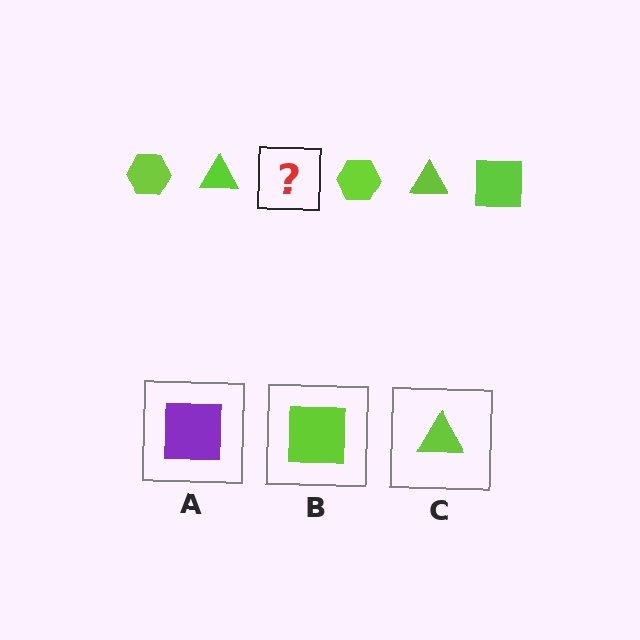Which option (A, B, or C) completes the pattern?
B.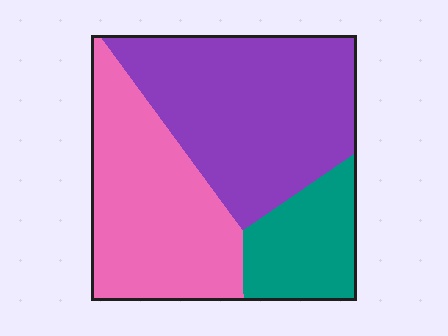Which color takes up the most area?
Purple, at roughly 45%.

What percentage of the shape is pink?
Pink takes up about three eighths (3/8) of the shape.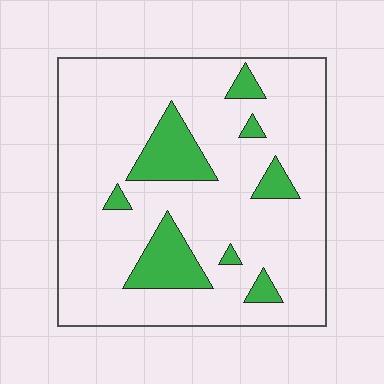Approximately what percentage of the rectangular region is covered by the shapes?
Approximately 15%.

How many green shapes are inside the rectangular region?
8.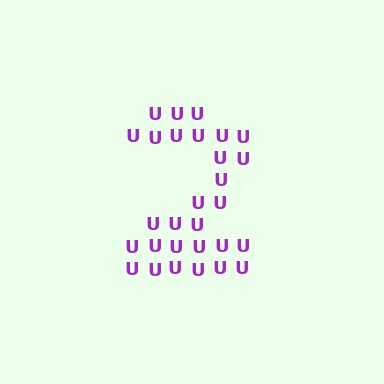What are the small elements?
The small elements are letter U's.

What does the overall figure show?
The overall figure shows the digit 2.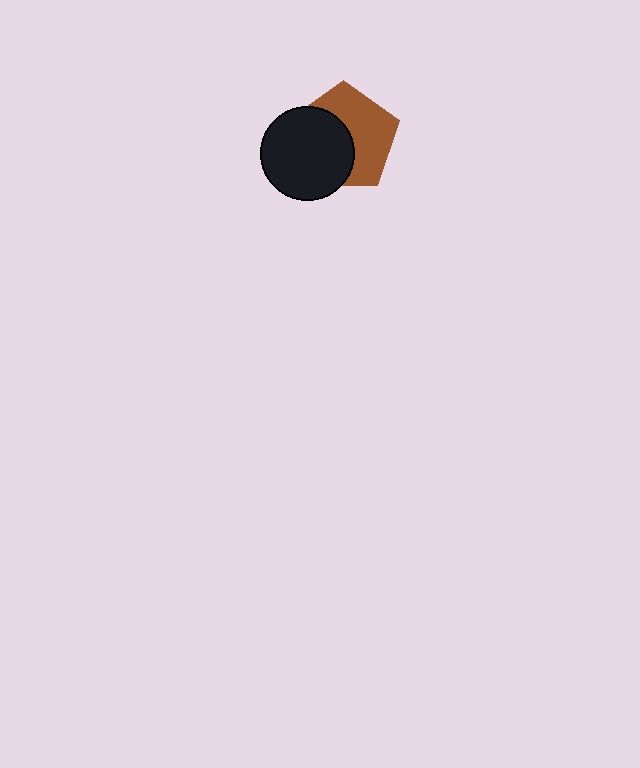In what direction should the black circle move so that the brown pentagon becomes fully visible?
The black circle should move toward the lower-left. That is the shortest direction to clear the overlap and leave the brown pentagon fully visible.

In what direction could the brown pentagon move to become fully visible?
The brown pentagon could move toward the upper-right. That would shift it out from behind the black circle entirely.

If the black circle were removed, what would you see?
You would see the complete brown pentagon.